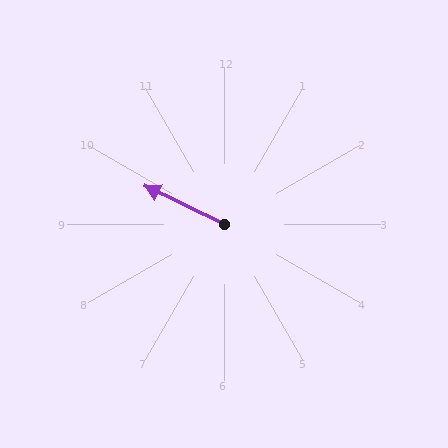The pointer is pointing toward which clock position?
Roughly 10 o'clock.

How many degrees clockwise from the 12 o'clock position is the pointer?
Approximately 296 degrees.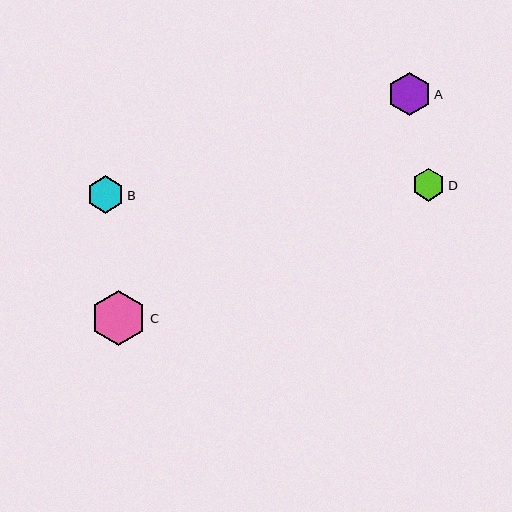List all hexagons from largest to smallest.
From largest to smallest: C, A, B, D.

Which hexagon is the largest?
Hexagon C is the largest with a size of approximately 56 pixels.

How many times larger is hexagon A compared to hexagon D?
Hexagon A is approximately 1.3 times the size of hexagon D.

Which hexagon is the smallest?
Hexagon D is the smallest with a size of approximately 33 pixels.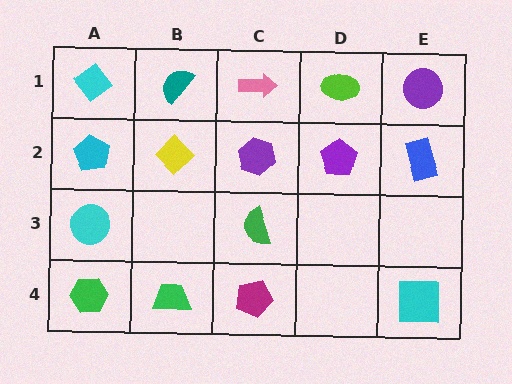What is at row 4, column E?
A cyan square.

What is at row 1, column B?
A teal semicircle.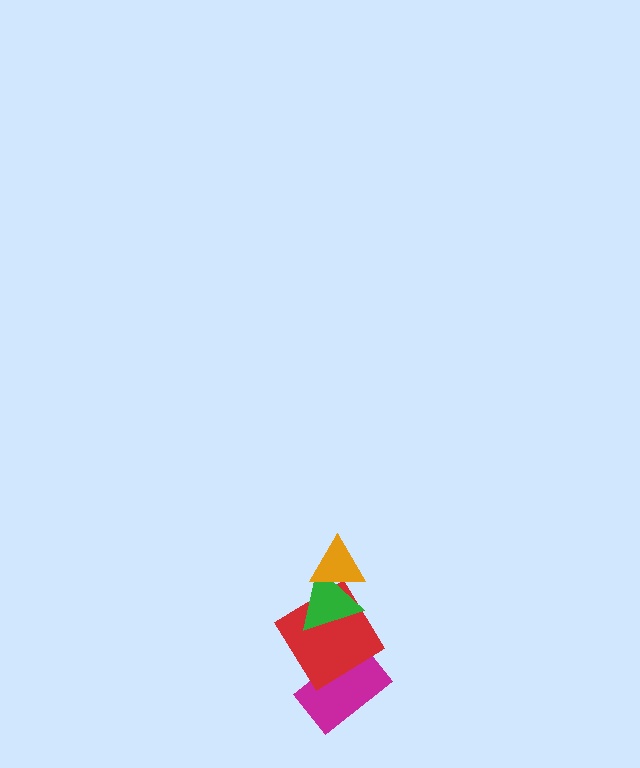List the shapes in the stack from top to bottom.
From top to bottom: the orange triangle, the green triangle, the red diamond, the magenta rectangle.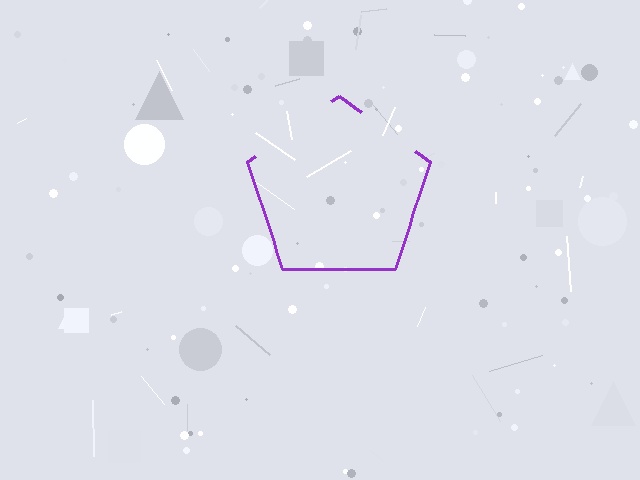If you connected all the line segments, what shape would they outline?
They would outline a pentagon.